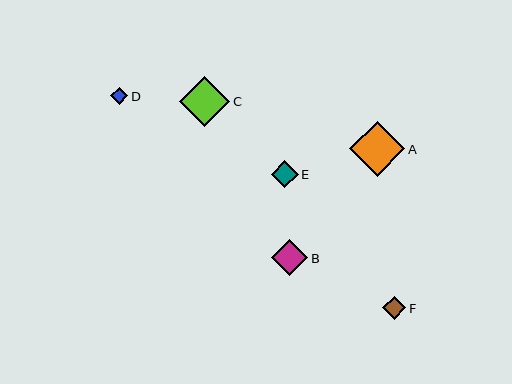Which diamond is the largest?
Diamond A is the largest with a size of approximately 56 pixels.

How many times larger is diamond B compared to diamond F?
Diamond B is approximately 1.5 times the size of diamond F.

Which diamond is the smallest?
Diamond D is the smallest with a size of approximately 17 pixels.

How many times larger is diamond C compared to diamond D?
Diamond C is approximately 2.9 times the size of diamond D.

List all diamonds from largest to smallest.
From largest to smallest: A, C, B, E, F, D.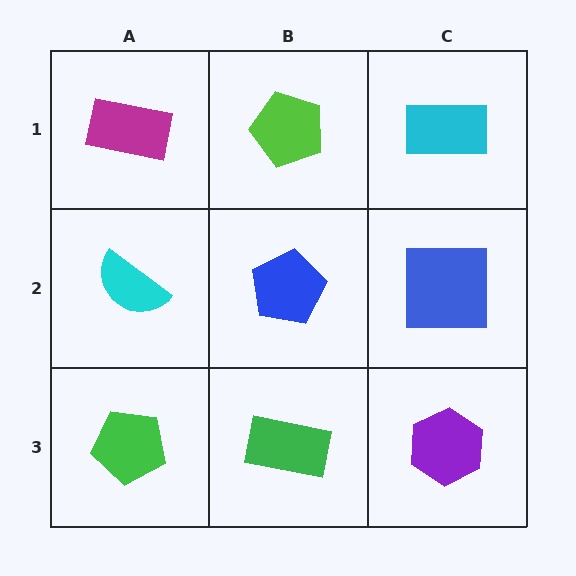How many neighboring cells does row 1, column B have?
3.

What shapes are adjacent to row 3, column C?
A blue square (row 2, column C), a green rectangle (row 3, column B).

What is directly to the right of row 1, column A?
A lime pentagon.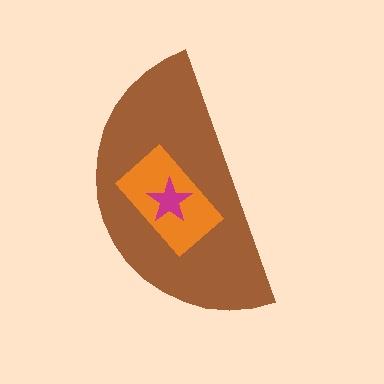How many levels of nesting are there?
3.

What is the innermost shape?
The magenta star.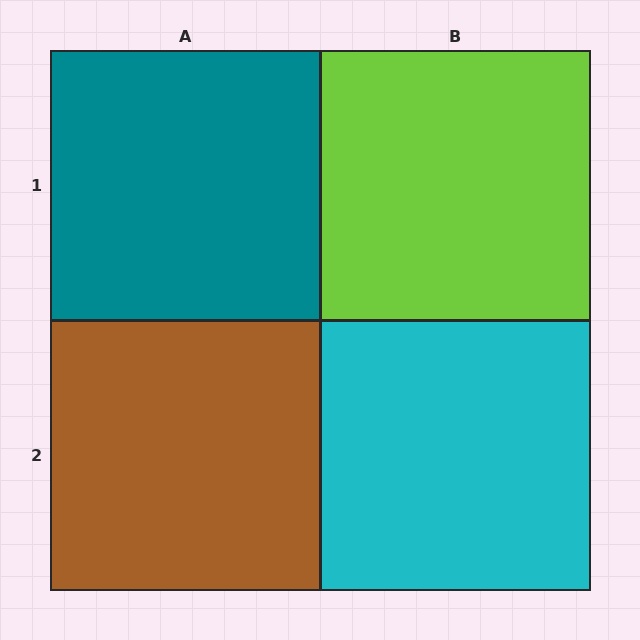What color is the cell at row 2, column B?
Cyan.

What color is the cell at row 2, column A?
Brown.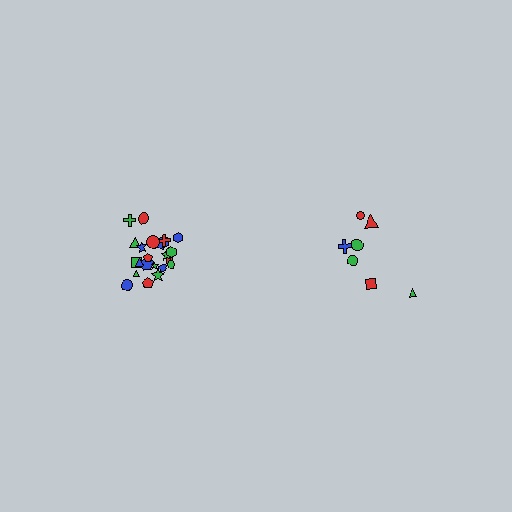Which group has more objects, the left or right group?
The left group.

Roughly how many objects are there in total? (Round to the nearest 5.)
Roughly 30 objects in total.